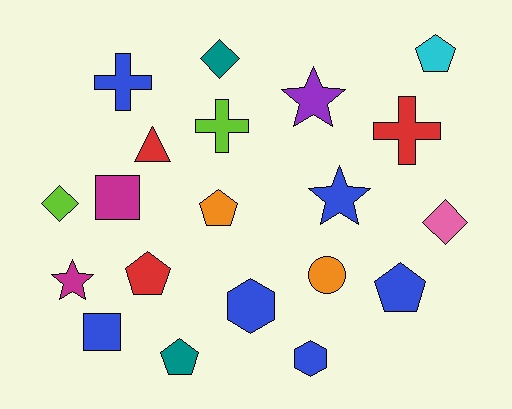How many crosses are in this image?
There are 3 crosses.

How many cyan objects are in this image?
There is 1 cyan object.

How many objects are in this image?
There are 20 objects.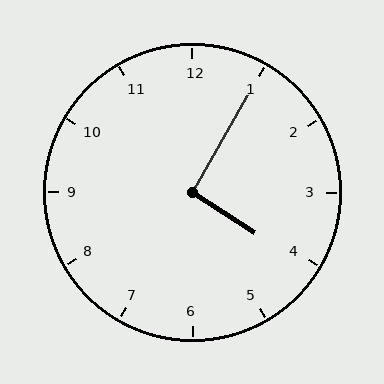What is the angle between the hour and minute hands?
Approximately 92 degrees.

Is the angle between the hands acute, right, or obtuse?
It is right.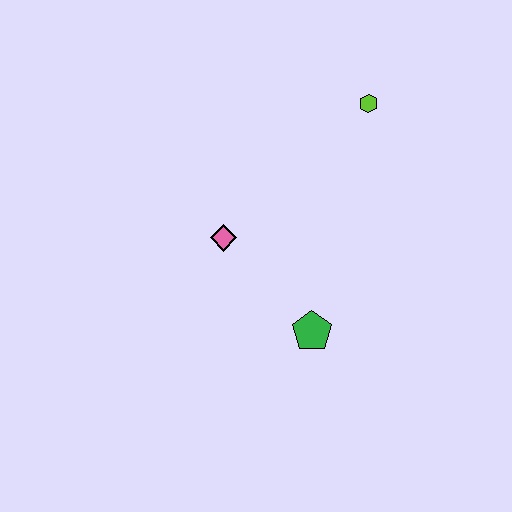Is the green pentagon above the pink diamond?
No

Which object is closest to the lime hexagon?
The pink diamond is closest to the lime hexagon.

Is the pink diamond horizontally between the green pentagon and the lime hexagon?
No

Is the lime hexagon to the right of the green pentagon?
Yes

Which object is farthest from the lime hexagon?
The green pentagon is farthest from the lime hexagon.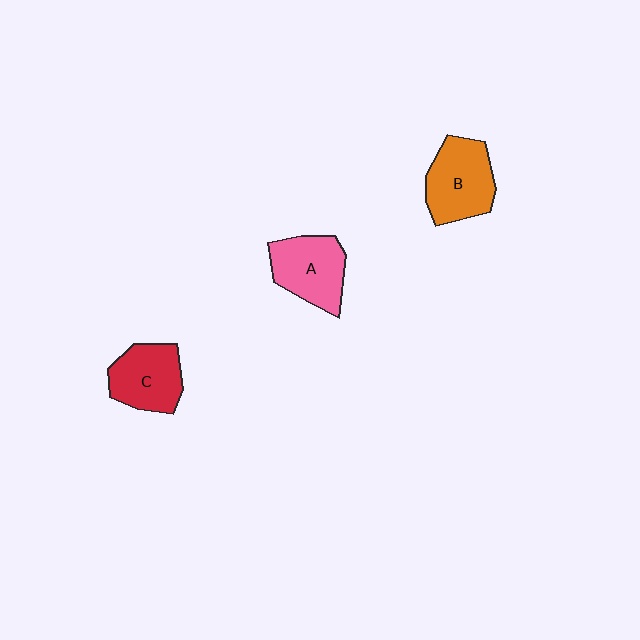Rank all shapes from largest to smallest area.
From largest to smallest: B (orange), A (pink), C (red).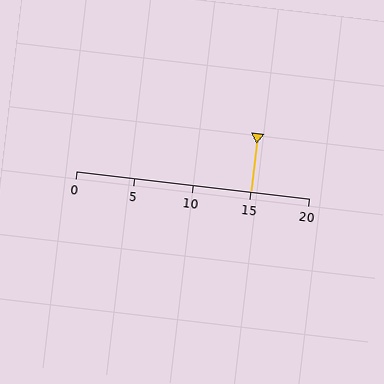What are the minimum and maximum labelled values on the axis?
The axis runs from 0 to 20.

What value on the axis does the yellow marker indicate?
The marker indicates approximately 15.